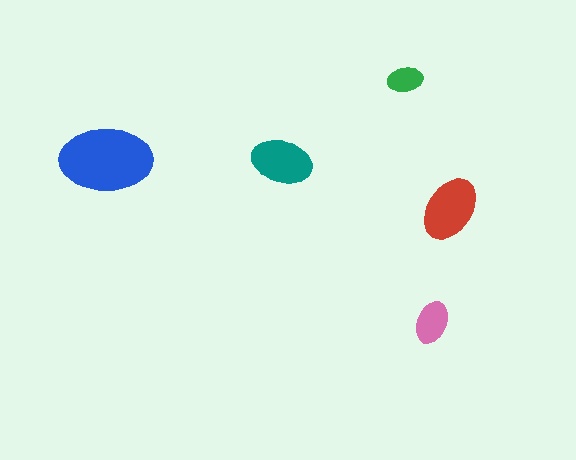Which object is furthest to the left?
The blue ellipse is leftmost.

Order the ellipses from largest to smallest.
the blue one, the red one, the teal one, the pink one, the green one.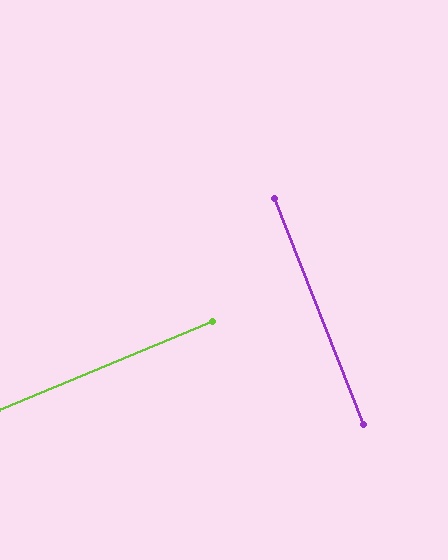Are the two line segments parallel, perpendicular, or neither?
Perpendicular — they meet at approximately 89°.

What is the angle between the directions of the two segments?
Approximately 89 degrees.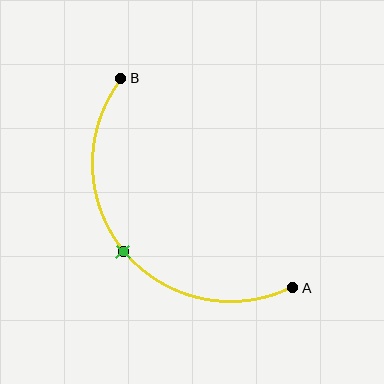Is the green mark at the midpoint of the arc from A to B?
Yes. The green mark lies on the arc at equal arc-length from both A and B — it is the arc midpoint.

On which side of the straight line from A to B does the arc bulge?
The arc bulges below and to the left of the straight line connecting A and B.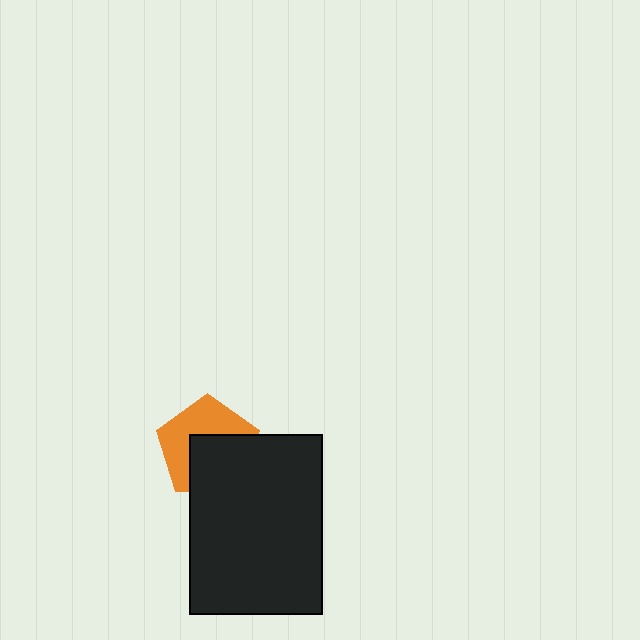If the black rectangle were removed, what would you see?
You would see the complete orange pentagon.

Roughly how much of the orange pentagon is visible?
About half of it is visible (roughly 51%).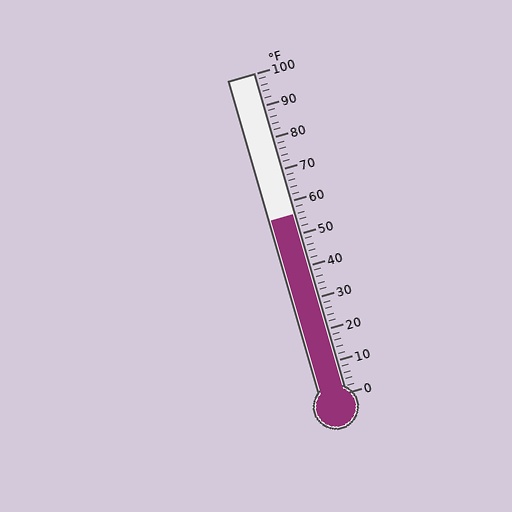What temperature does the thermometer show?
The thermometer shows approximately 56°F.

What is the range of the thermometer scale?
The thermometer scale ranges from 0°F to 100°F.